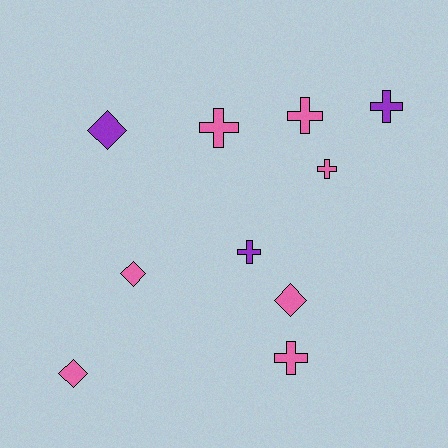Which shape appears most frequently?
Cross, with 6 objects.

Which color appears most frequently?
Pink, with 7 objects.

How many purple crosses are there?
There are 2 purple crosses.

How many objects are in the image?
There are 10 objects.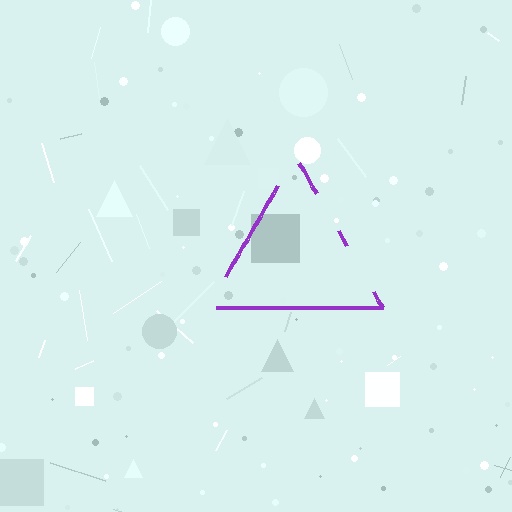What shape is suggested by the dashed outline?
The dashed outline suggests a triangle.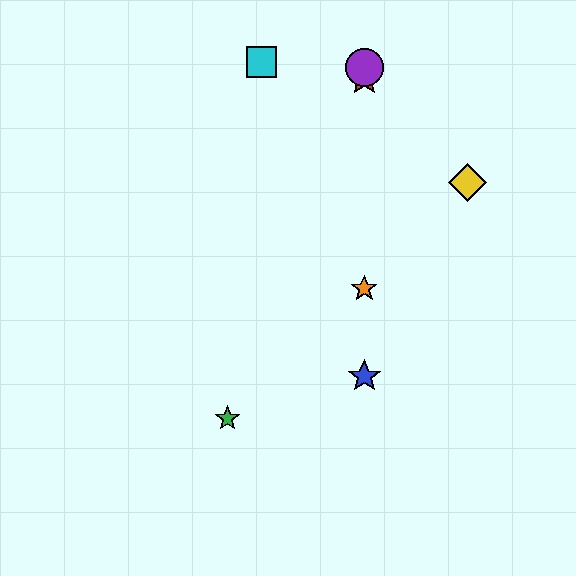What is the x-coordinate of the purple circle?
The purple circle is at x≈364.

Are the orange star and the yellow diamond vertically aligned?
No, the orange star is at x≈364 and the yellow diamond is at x≈467.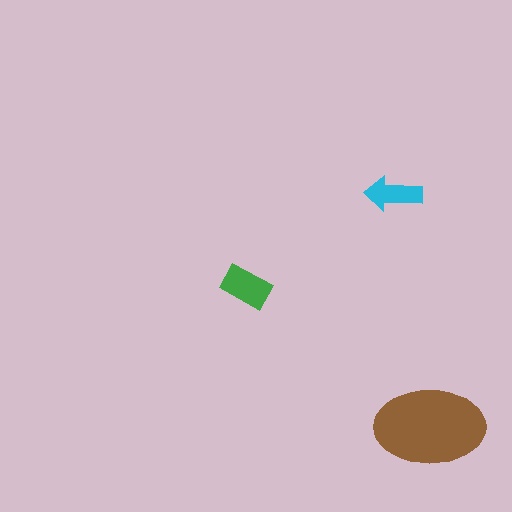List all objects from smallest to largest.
The cyan arrow, the green rectangle, the brown ellipse.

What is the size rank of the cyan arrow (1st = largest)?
3rd.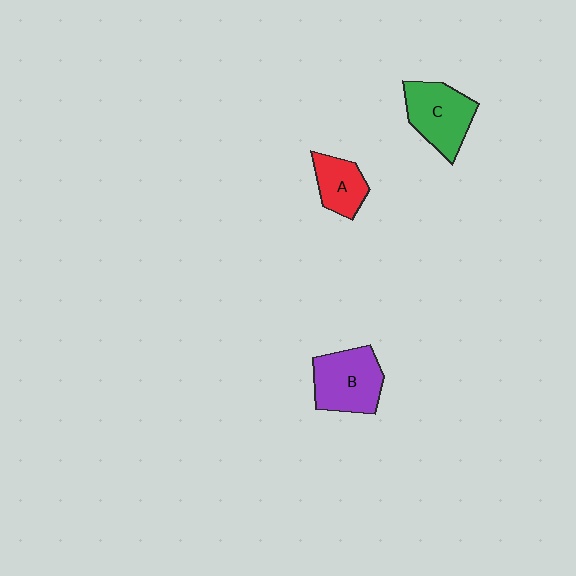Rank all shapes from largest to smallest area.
From largest to smallest: B (purple), C (green), A (red).